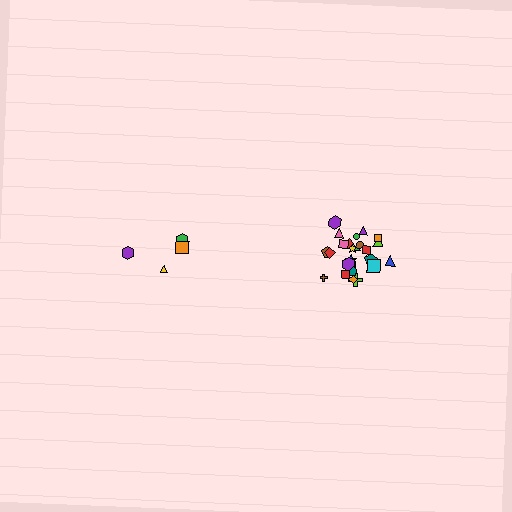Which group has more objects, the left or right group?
The right group.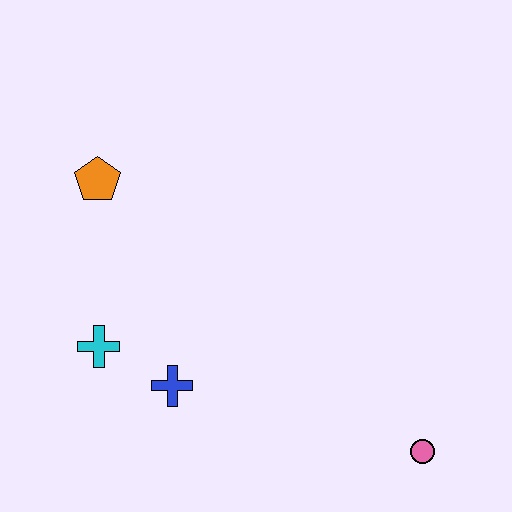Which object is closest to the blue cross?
The cyan cross is closest to the blue cross.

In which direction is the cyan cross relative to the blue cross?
The cyan cross is to the left of the blue cross.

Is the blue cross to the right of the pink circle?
No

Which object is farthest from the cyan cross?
The pink circle is farthest from the cyan cross.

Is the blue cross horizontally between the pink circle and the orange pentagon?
Yes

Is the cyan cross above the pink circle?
Yes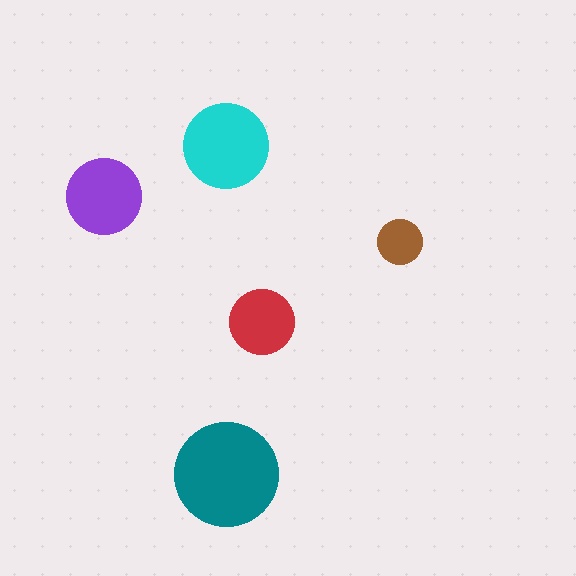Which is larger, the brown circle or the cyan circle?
The cyan one.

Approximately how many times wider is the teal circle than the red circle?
About 1.5 times wider.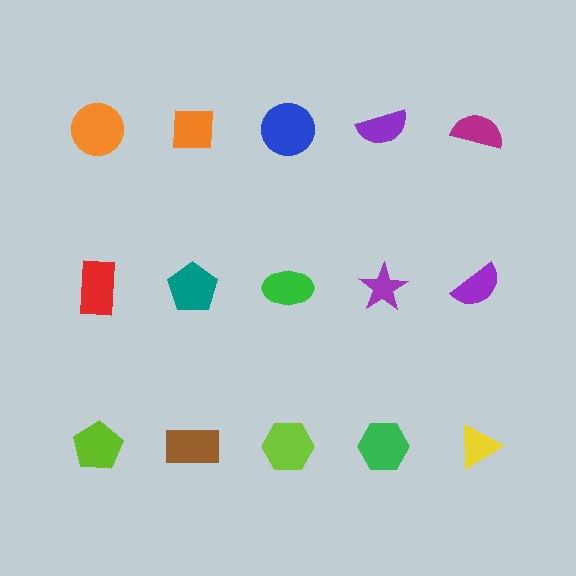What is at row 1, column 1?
An orange circle.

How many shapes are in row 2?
5 shapes.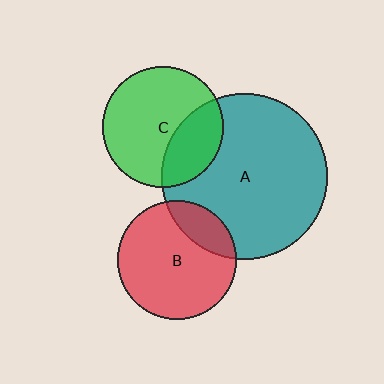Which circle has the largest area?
Circle A (teal).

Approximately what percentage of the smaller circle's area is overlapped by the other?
Approximately 20%.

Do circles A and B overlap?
Yes.